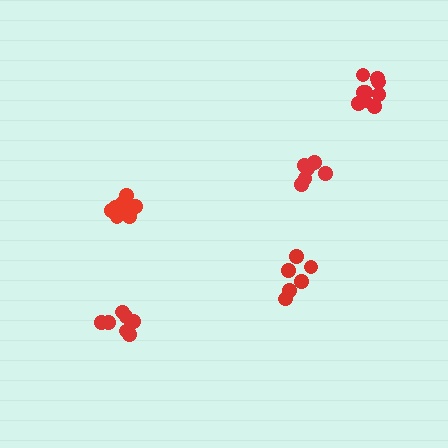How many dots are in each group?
Group 1: 8 dots, Group 2: 6 dots, Group 3: 8 dots, Group 4: 9 dots, Group 5: 6 dots (37 total).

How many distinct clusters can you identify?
There are 5 distinct clusters.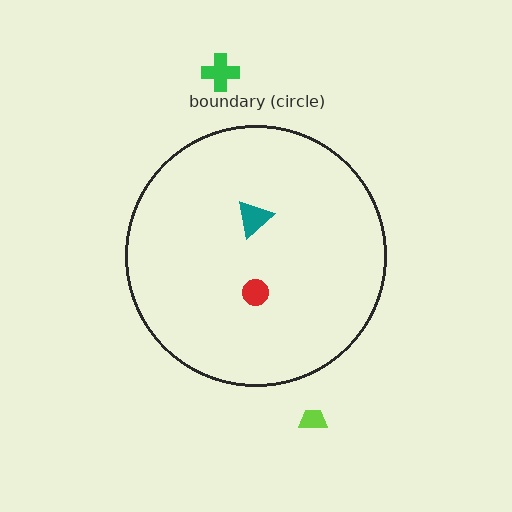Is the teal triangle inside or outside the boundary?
Inside.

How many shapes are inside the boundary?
2 inside, 2 outside.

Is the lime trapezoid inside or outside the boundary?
Outside.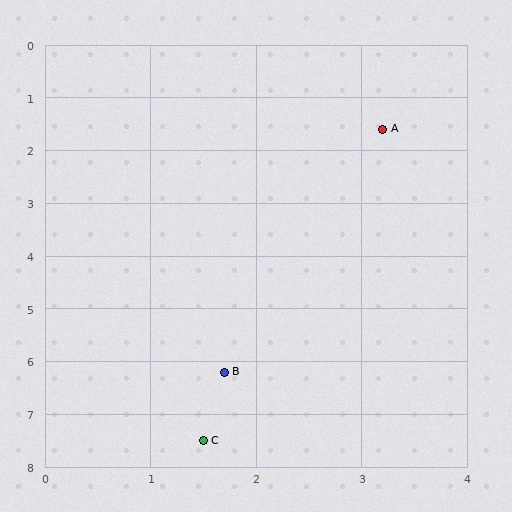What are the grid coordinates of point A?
Point A is at approximately (3.2, 1.6).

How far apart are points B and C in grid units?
Points B and C are about 1.3 grid units apart.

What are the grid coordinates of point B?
Point B is at approximately (1.7, 6.2).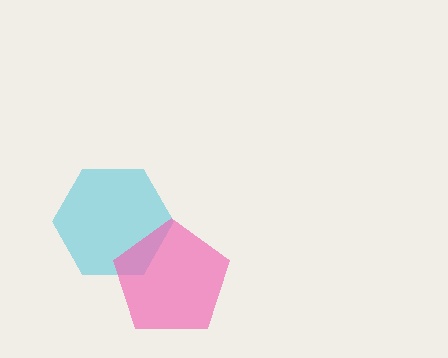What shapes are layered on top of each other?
The layered shapes are: a cyan hexagon, a pink pentagon.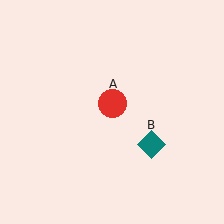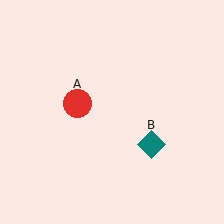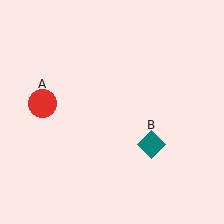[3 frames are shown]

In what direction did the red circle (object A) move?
The red circle (object A) moved left.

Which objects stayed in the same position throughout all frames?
Teal diamond (object B) remained stationary.